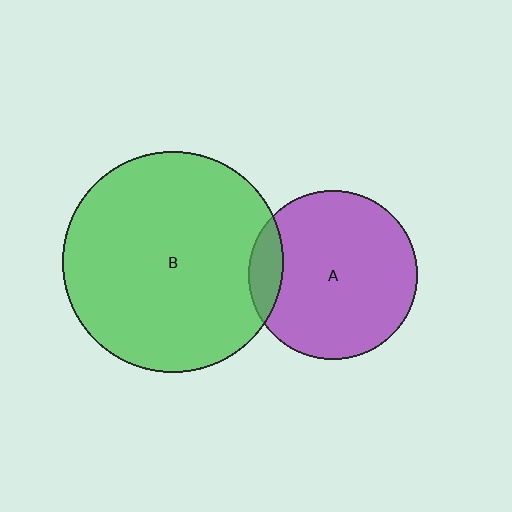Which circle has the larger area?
Circle B (green).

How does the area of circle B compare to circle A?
Approximately 1.7 times.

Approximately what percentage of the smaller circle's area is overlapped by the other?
Approximately 10%.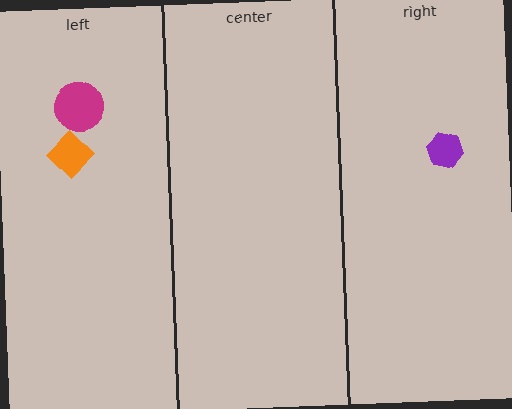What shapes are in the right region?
The purple hexagon.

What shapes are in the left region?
The orange diamond, the magenta circle.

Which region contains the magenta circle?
The left region.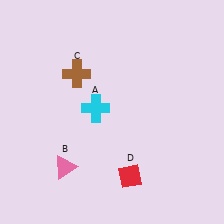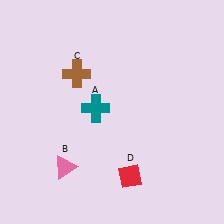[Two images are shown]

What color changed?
The cross (A) changed from cyan in Image 1 to teal in Image 2.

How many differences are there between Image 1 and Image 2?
There is 1 difference between the two images.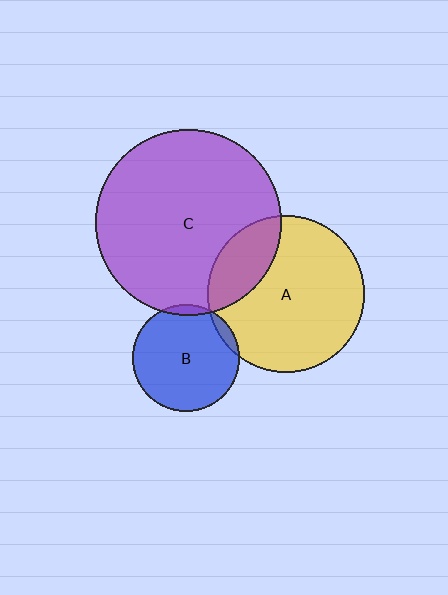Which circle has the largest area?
Circle C (purple).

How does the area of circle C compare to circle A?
Approximately 1.4 times.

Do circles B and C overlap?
Yes.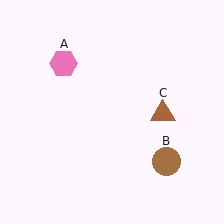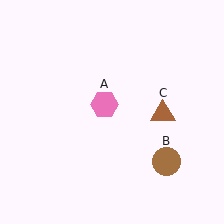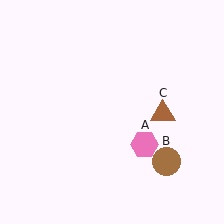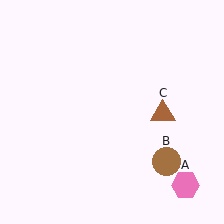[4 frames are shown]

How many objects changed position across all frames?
1 object changed position: pink hexagon (object A).